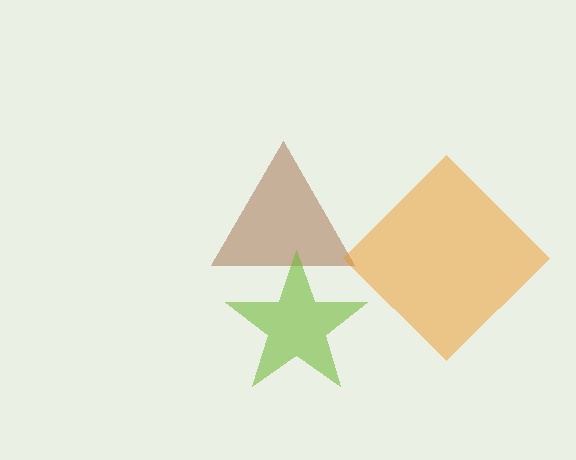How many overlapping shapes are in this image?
There are 3 overlapping shapes in the image.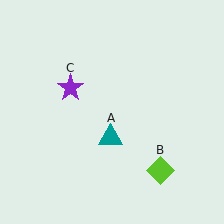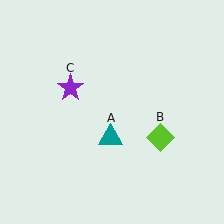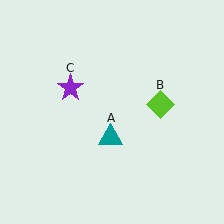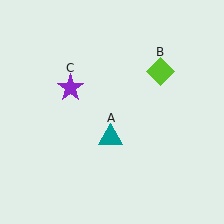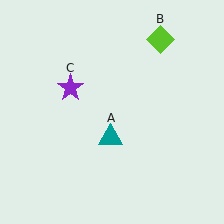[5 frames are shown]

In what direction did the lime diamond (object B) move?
The lime diamond (object B) moved up.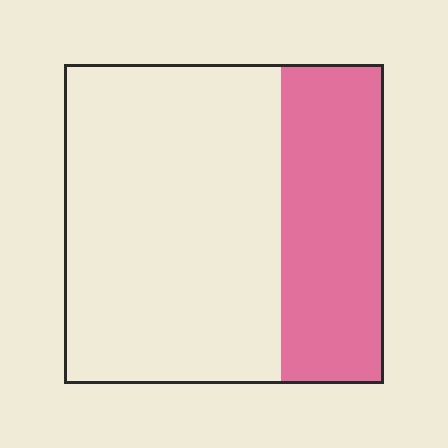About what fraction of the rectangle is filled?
About one third (1/3).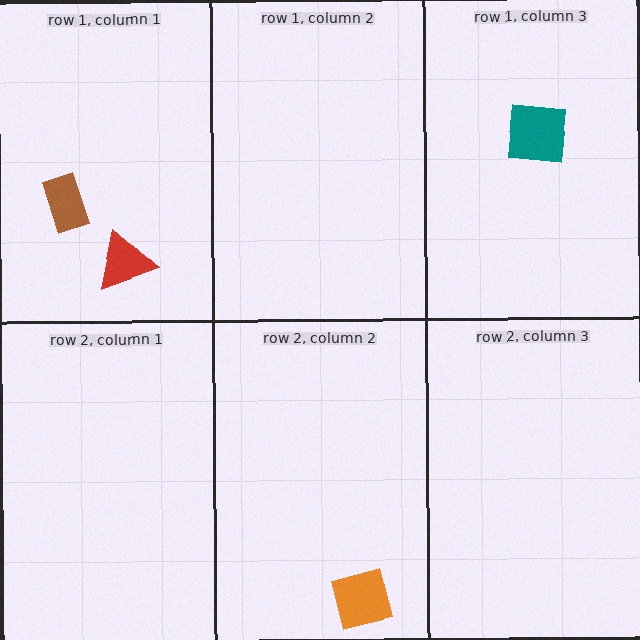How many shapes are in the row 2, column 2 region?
1.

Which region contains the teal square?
The row 1, column 3 region.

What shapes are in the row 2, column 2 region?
The orange square.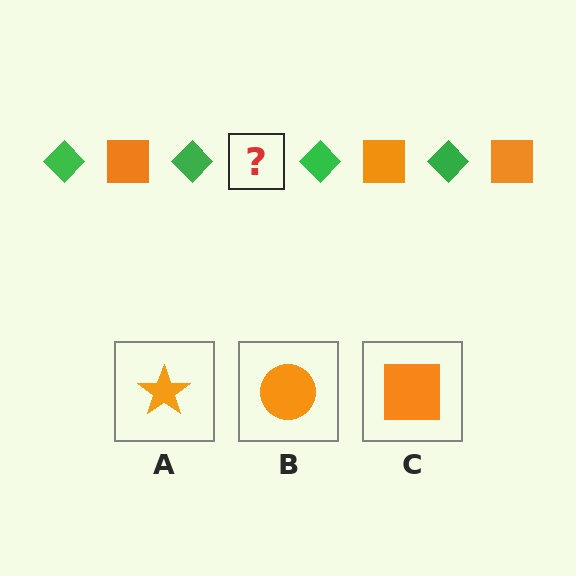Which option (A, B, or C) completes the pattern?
C.